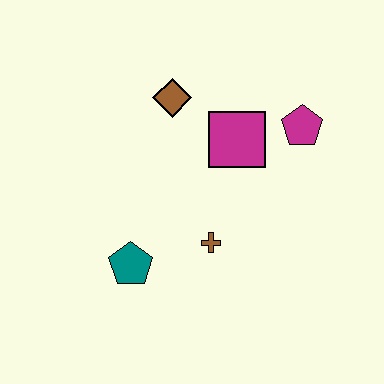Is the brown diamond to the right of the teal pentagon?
Yes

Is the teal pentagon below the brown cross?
Yes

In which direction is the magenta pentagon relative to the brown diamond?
The magenta pentagon is to the right of the brown diamond.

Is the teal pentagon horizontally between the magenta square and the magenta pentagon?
No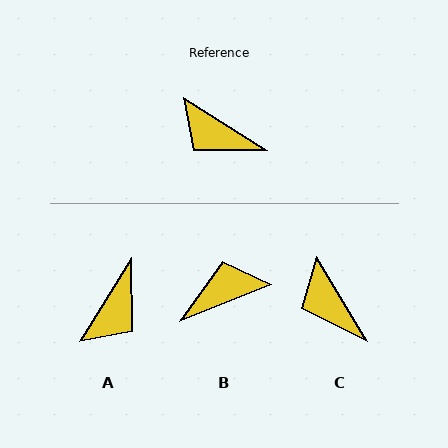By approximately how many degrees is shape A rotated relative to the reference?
Approximately 91 degrees counter-clockwise.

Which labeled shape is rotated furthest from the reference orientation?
B, about 125 degrees away.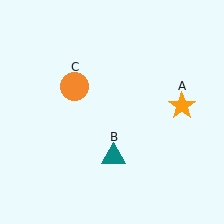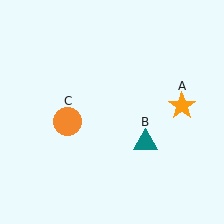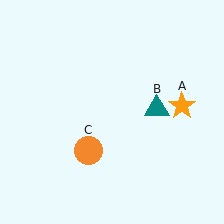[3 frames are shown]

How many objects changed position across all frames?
2 objects changed position: teal triangle (object B), orange circle (object C).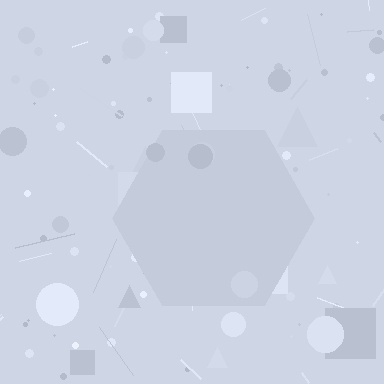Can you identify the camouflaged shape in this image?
The camouflaged shape is a hexagon.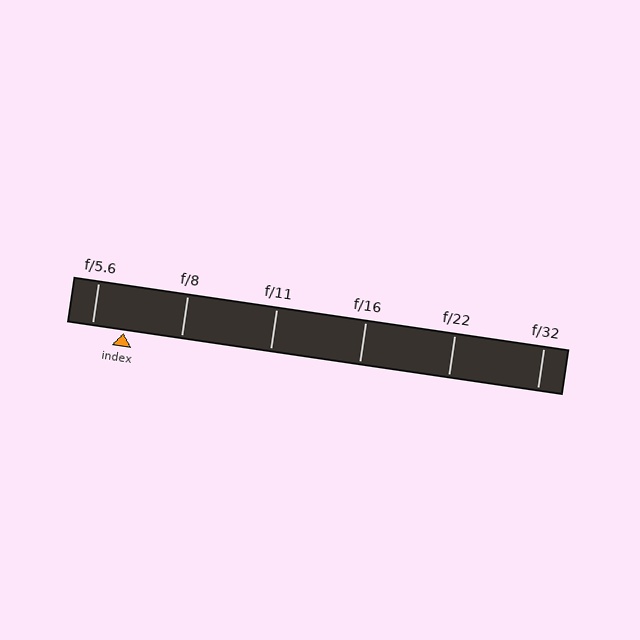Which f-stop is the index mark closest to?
The index mark is closest to f/5.6.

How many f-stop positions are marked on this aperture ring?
There are 6 f-stop positions marked.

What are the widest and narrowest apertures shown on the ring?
The widest aperture shown is f/5.6 and the narrowest is f/32.